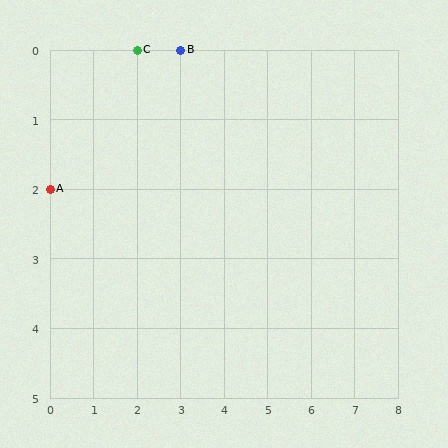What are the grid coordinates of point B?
Point B is at grid coordinates (3, 0).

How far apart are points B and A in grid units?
Points B and A are 3 columns and 2 rows apart (about 3.6 grid units diagonally).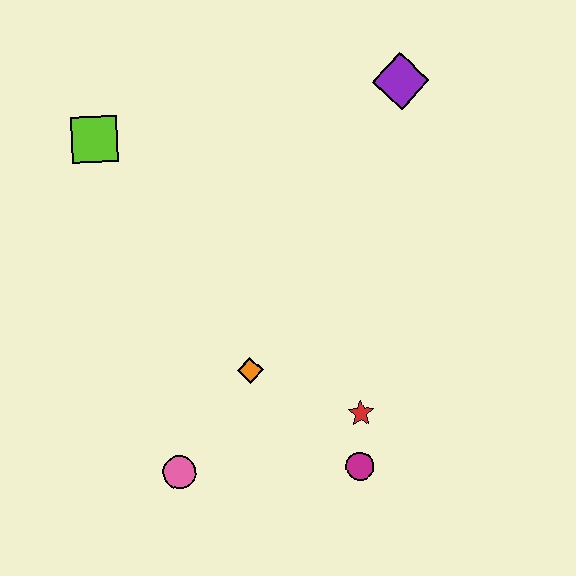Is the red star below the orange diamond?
Yes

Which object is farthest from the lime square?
The magenta circle is farthest from the lime square.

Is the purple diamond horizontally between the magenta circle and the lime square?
No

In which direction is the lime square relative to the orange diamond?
The lime square is above the orange diamond.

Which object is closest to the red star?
The magenta circle is closest to the red star.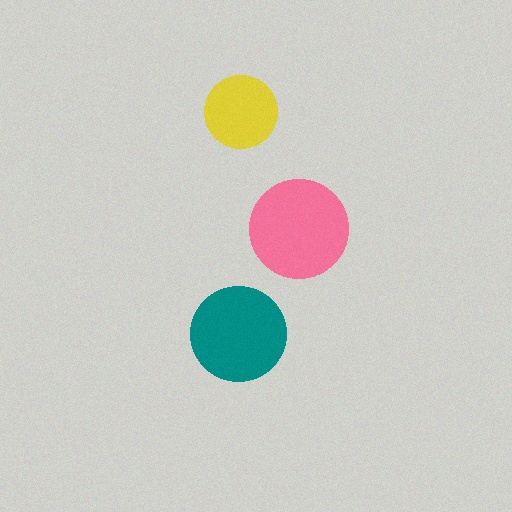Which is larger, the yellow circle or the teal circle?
The teal one.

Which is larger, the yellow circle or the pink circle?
The pink one.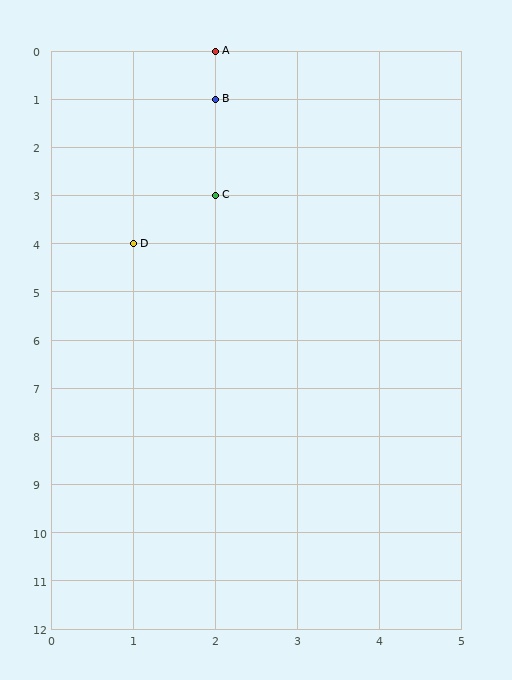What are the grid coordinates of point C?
Point C is at grid coordinates (2, 3).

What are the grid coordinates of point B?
Point B is at grid coordinates (2, 1).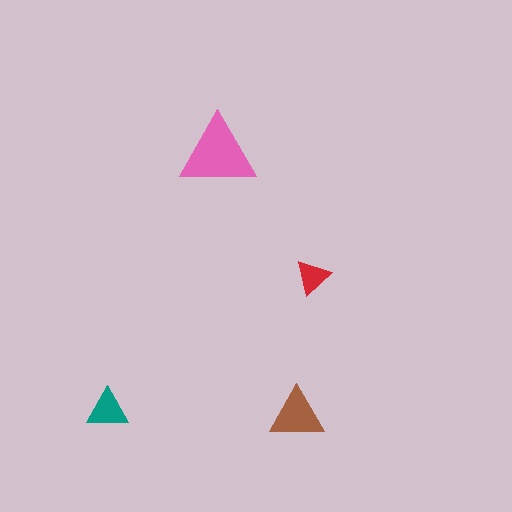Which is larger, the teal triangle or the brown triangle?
The brown one.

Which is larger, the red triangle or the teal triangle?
The teal one.